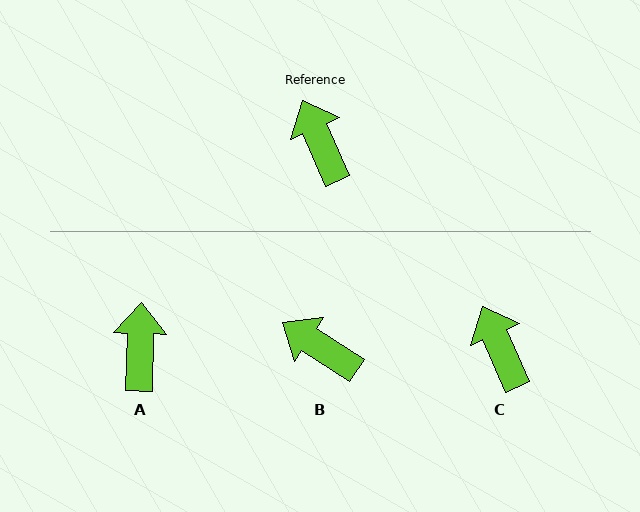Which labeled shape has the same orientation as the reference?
C.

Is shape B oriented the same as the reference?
No, it is off by about 33 degrees.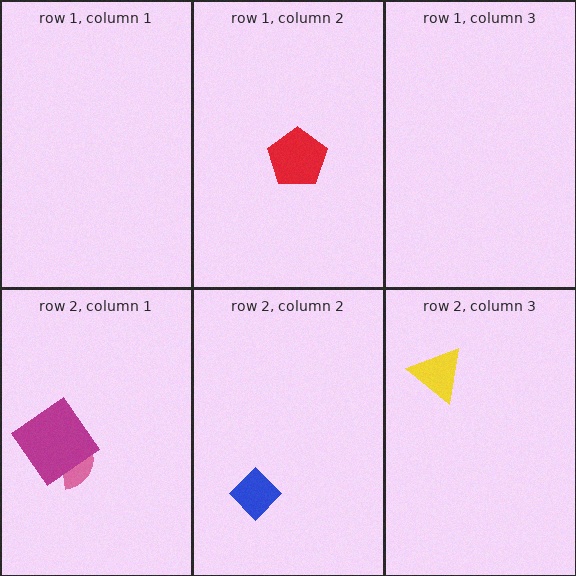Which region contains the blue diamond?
The row 2, column 2 region.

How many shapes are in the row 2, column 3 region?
1.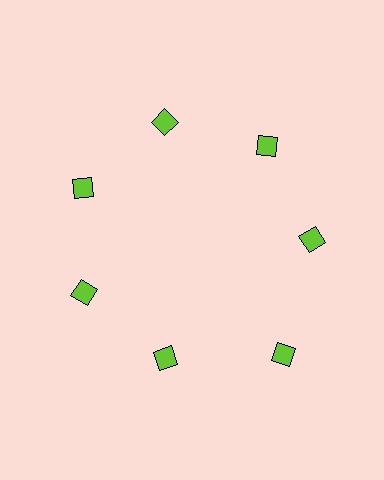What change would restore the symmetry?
The symmetry would be restored by moving it inward, back onto the ring so that all 7 diamonds sit at equal angles and equal distance from the center.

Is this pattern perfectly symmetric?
No. The 7 lime diamonds are arranged in a ring, but one element near the 5 o'clock position is pushed outward from the center, breaking the 7-fold rotational symmetry.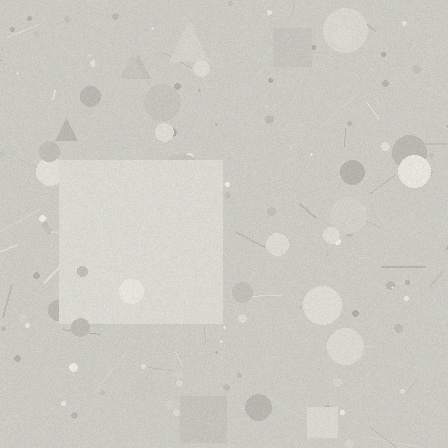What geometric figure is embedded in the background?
A square is embedded in the background.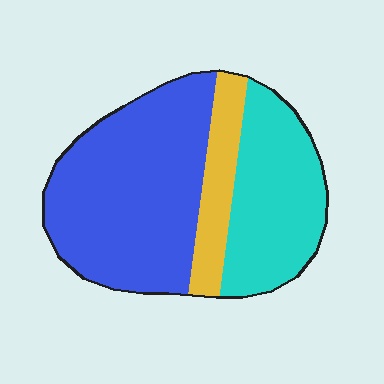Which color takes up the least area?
Yellow, at roughly 15%.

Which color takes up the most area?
Blue, at roughly 55%.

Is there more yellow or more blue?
Blue.